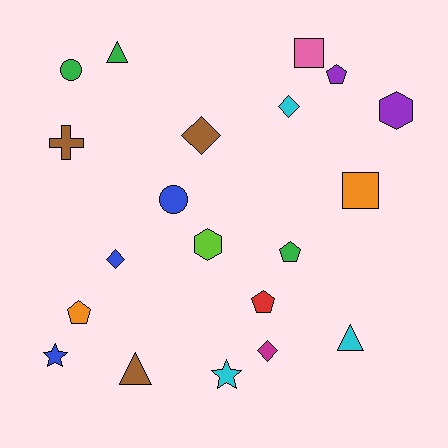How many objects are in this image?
There are 20 objects.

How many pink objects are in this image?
There is 1 pink object.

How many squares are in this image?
There are 2 squares.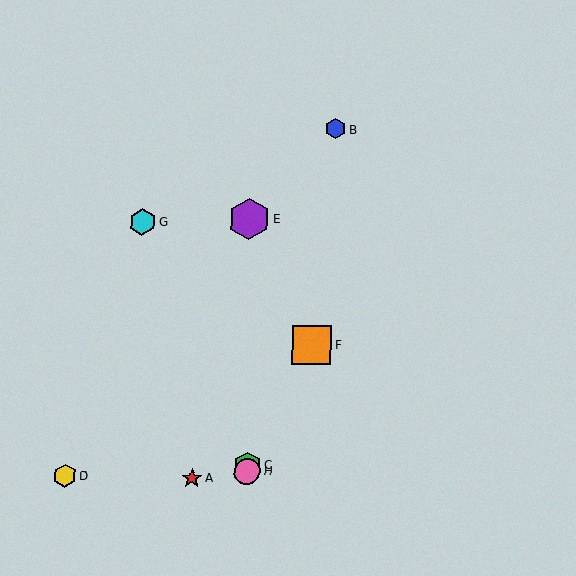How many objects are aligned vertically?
3 objects (C, E, H) are aligned vertically.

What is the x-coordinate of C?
Object C is at x≈247.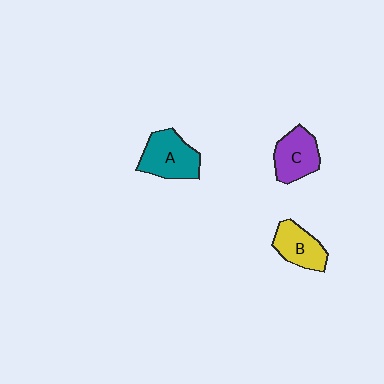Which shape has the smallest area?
Shape B (yellow).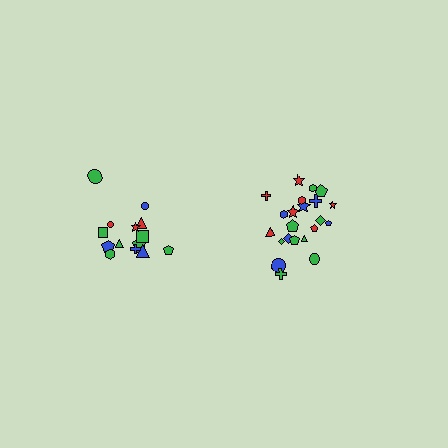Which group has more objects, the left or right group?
The right group.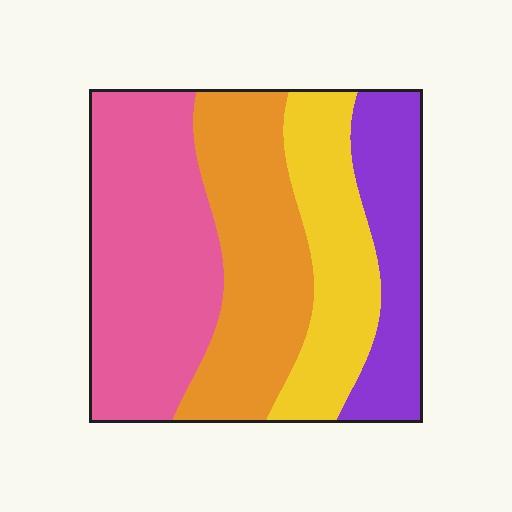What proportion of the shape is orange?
Orange covers roughly 25% of the shape.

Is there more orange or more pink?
Pink.